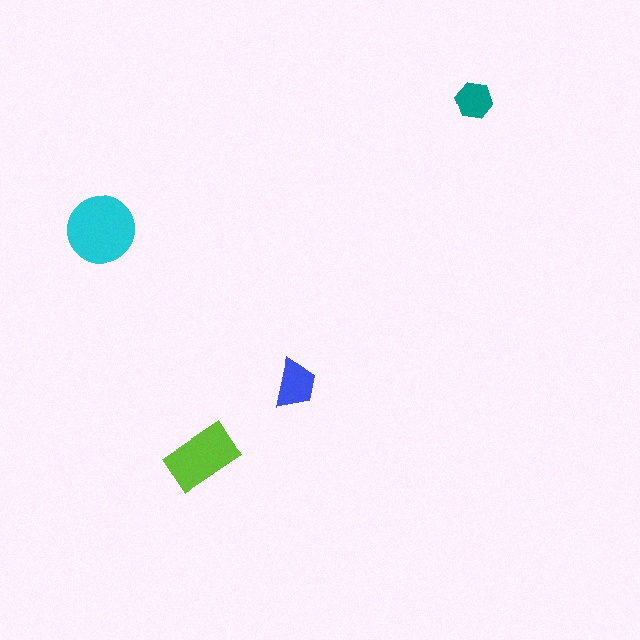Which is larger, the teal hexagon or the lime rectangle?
The lime rectangle.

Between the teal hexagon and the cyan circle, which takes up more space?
The cyan circle.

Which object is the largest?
The cyan circle.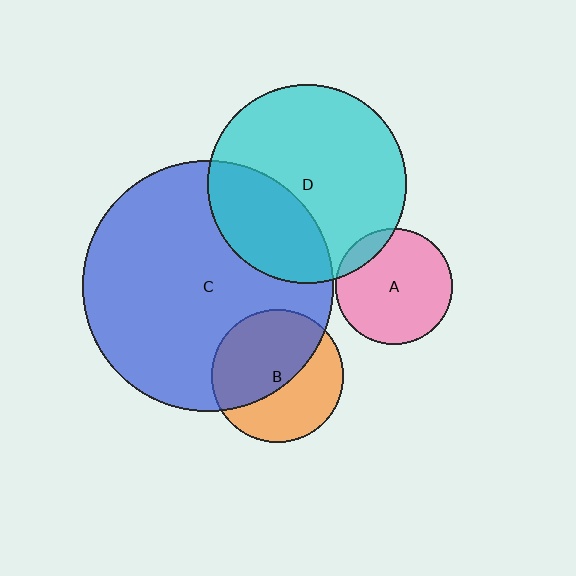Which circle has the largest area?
Circle C (blue).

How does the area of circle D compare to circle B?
Approximately 2.3 times.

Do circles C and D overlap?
Yes.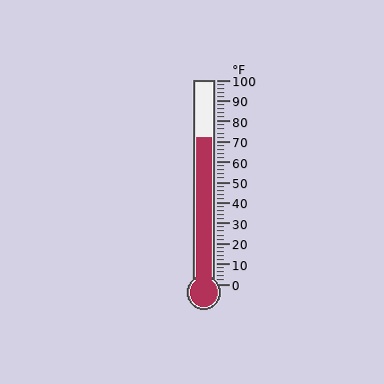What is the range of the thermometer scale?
The thermometer scale ranges from 0°F to 100°F.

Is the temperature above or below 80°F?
The temperature is below 80°F.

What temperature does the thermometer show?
The thermometer shows approximately 72°F.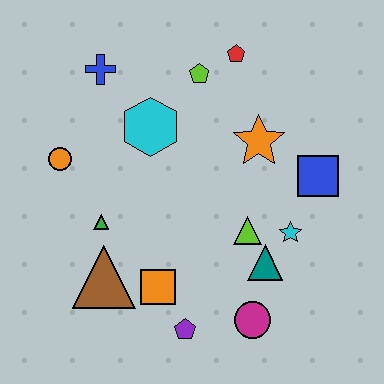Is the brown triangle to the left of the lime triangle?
Yes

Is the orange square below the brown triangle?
Yes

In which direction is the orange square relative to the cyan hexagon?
The orange square is below the cyan hexagon.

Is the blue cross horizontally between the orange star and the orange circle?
Yes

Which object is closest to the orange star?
The blue square is closest to the orange star.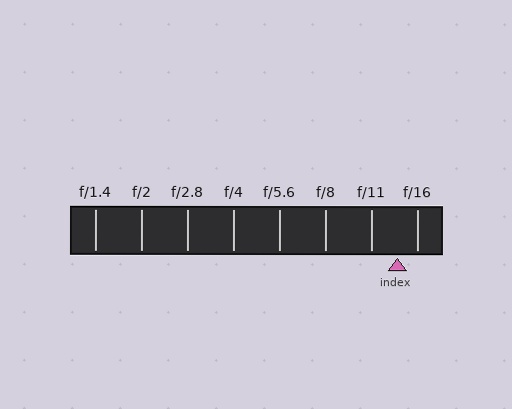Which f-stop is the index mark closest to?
The index mark is closest to f/16.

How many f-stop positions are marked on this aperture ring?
There are 8 f-stop positions marked.